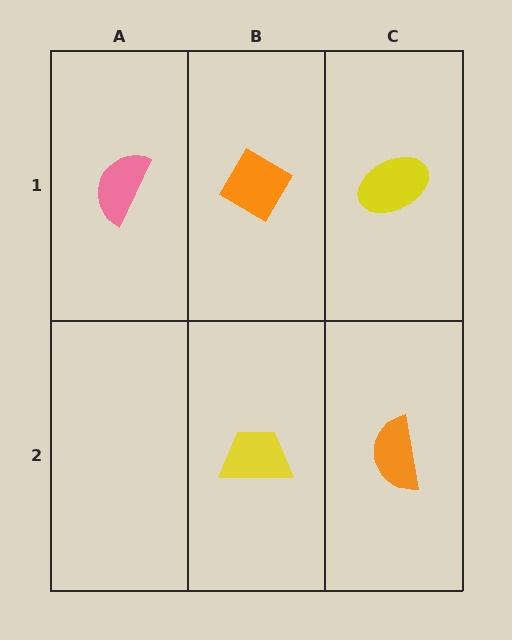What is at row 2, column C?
An orange semicircle.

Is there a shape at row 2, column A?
No, that cell is empty.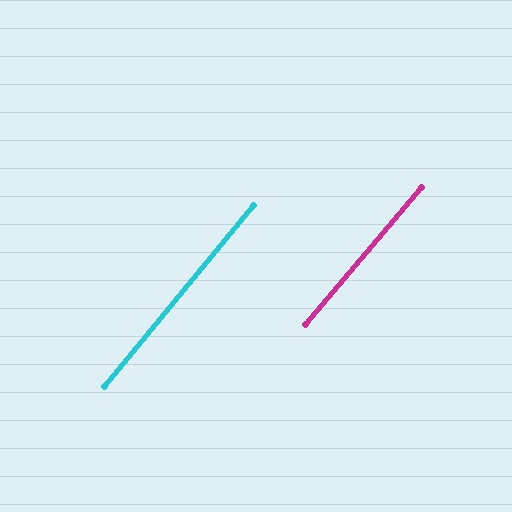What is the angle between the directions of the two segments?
Approximately 1 degree.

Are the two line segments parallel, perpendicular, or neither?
Parallel — their directions differ by only 1.0°.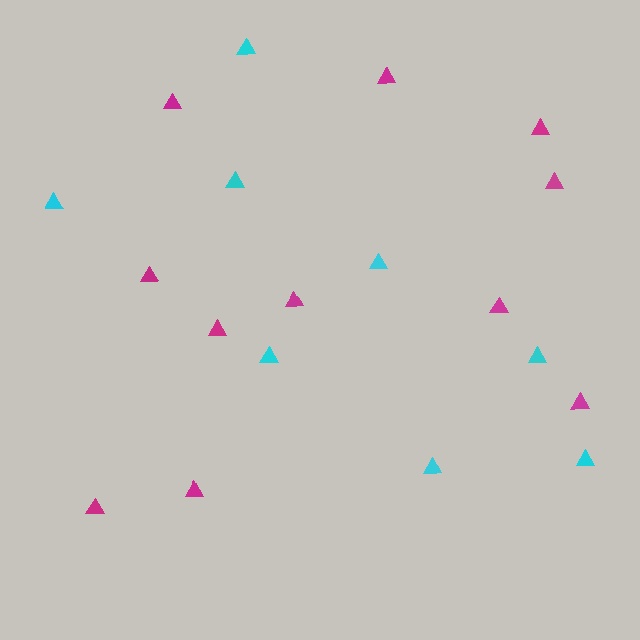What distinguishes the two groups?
There are 2 groups: one group of magenta triangles (11) and one group of cyan triangles (8).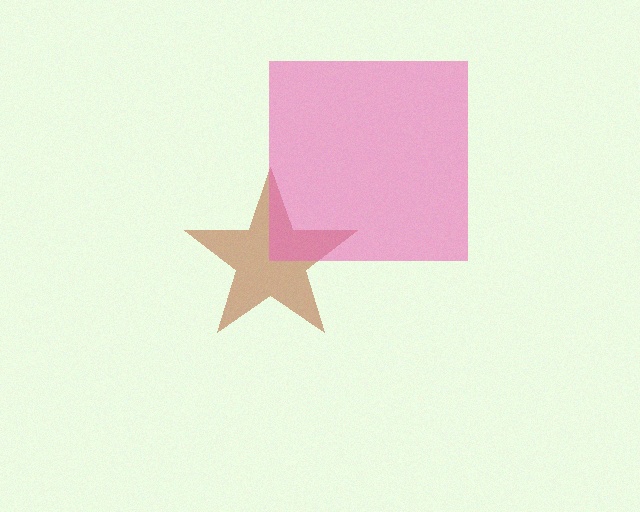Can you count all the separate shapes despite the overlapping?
Yes, there are 2 separate shapes.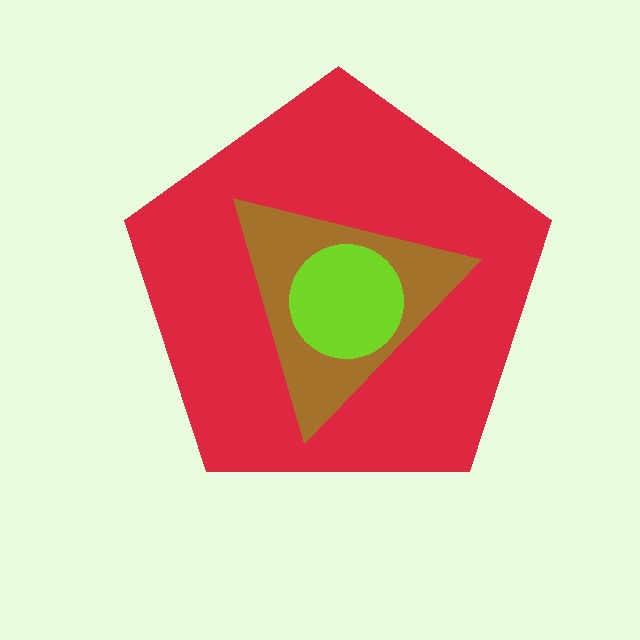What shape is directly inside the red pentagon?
The brown triangle.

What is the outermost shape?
The red pentagon.